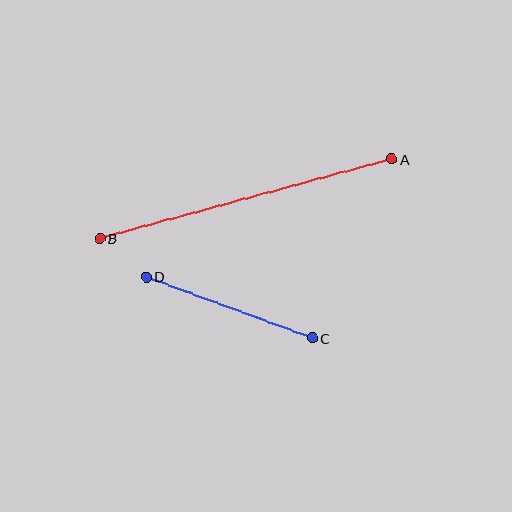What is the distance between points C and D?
The distance is approximately 176 pixels.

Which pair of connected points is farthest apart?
Points A and B are farthest apart.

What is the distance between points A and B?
The distance is approximately 303 pixels.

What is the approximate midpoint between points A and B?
The midpoint is at approximately (246, 199) pixels.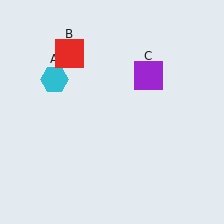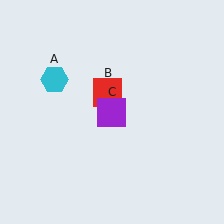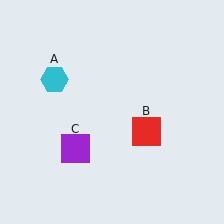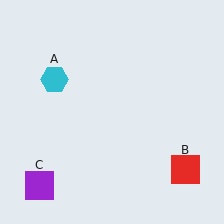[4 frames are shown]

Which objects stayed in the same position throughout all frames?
Cyan hexagon (object A) remained stationary.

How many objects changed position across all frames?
2 objects changed position: red square (object B), purple square (object C).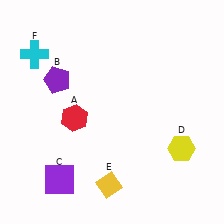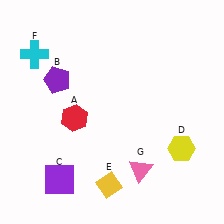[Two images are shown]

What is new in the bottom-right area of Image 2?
A pink triangle (G) was added in the bottom-right area of Image 2.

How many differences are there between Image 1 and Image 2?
There is 1 difference between the two images.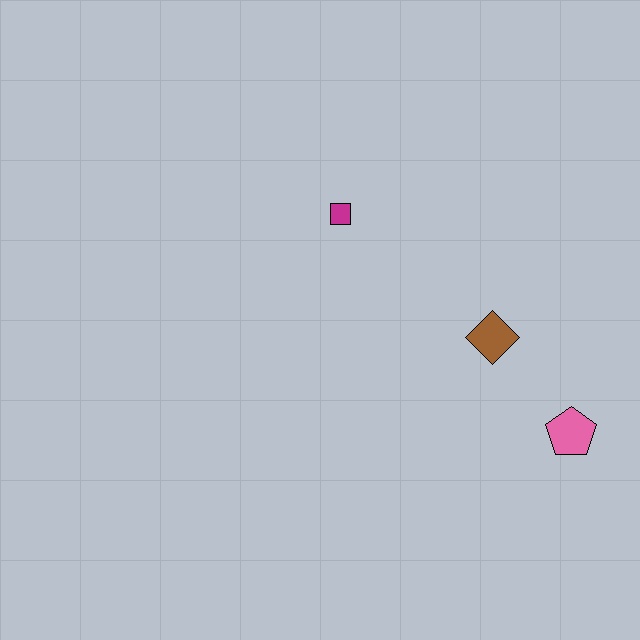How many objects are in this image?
There are 3 objects.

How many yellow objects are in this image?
There are no yellow objects.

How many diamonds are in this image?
There is 1 diamond.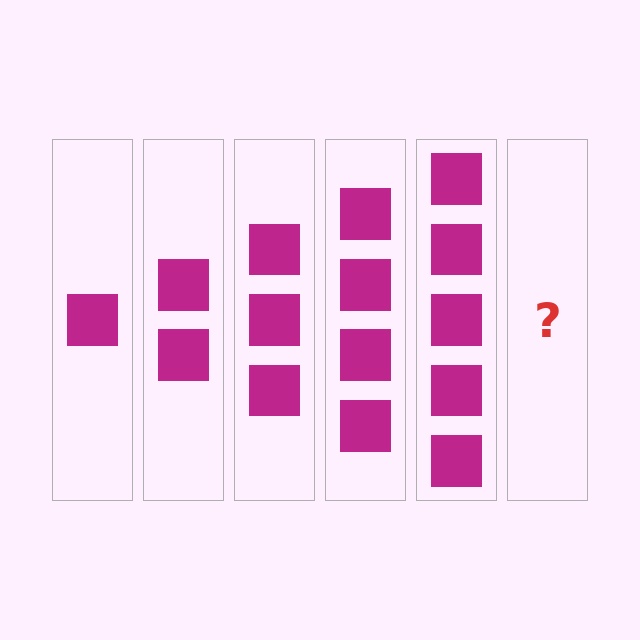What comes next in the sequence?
The next element should be 6 squares.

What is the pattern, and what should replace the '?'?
The pattern is that each step adds one more square. The '?' should be 6 squares.